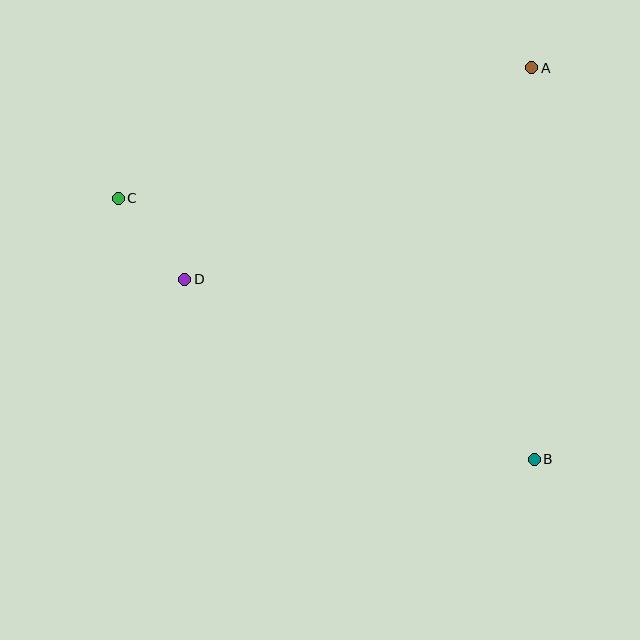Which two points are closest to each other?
Points C and D are closest to each other.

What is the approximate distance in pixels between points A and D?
The distance between A and D is approximately 406 pixels.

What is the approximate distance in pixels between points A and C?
The distance between A and C is approximately 434 pixels.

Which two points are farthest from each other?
Points B and C are farthest from each other.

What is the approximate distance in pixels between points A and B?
The distance between A and B is approximately 391 pixels.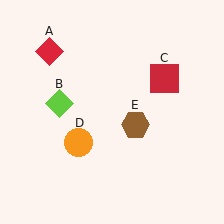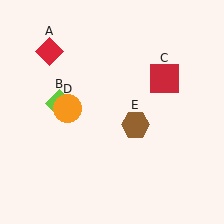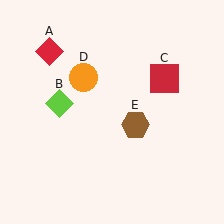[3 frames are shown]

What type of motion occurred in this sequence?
The orange circle (object D) rotated clockwise around the center of the scene.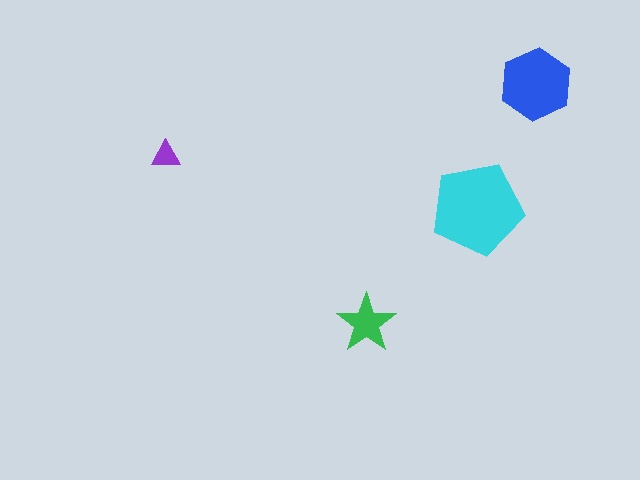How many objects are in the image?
There are 4 objects in the image.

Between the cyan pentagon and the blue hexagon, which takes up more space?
The cyan pentagon.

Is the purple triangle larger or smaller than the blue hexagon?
Smaller.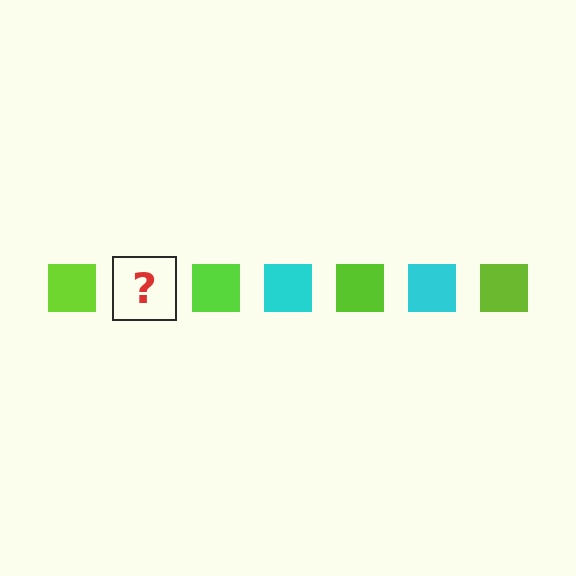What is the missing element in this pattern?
The missing element is a cyan square.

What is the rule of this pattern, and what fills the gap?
The rule is that the pattern cycles through lime, cyan squares. The gap should be filled with a cyan square.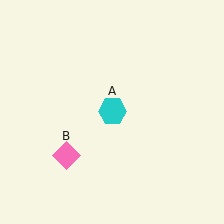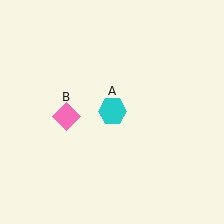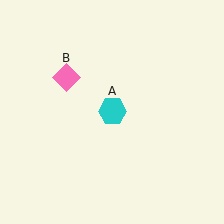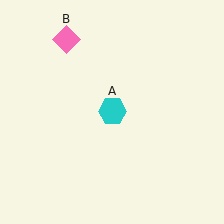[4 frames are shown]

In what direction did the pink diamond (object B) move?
The pink diamond (object B) moved up.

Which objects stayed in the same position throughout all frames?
Cyan hexagon (object A) remained stationary.